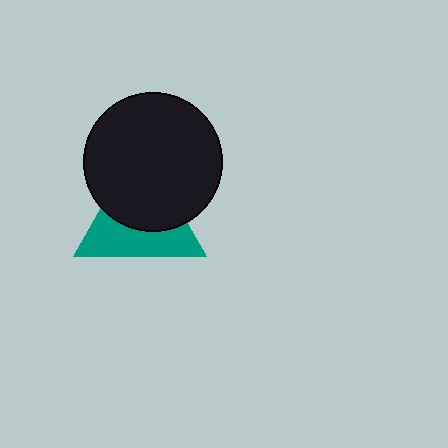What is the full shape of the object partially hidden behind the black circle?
The partially hidden object is a teal triangle.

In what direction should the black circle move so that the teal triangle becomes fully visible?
The black circle should move up. That is the shortest direction to clear the overlap and leave the teal triangle fully visible.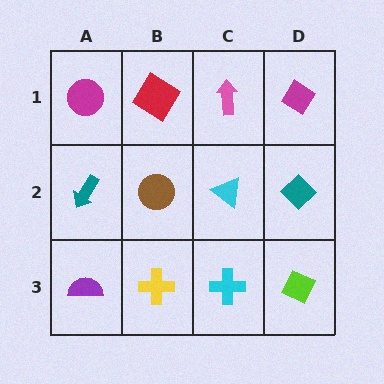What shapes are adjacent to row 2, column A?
A magenta circle (row 1, column A), a purple semicircle (row 3, column A), a brown circle (row 2, column B).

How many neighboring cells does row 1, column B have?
3.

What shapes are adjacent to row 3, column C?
A cyan triangle (row 2, column C), a yellow cross (row 3, column B), a lime diamond (row 3, column D).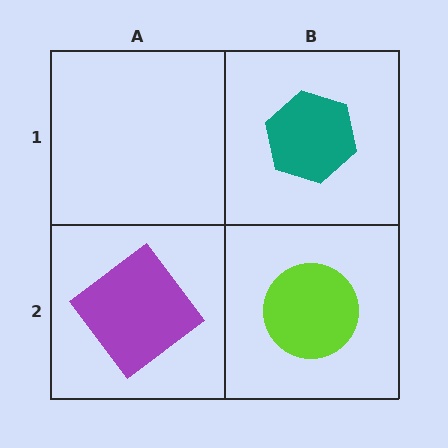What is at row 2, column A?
A purple diamond.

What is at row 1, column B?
A teal hexagon.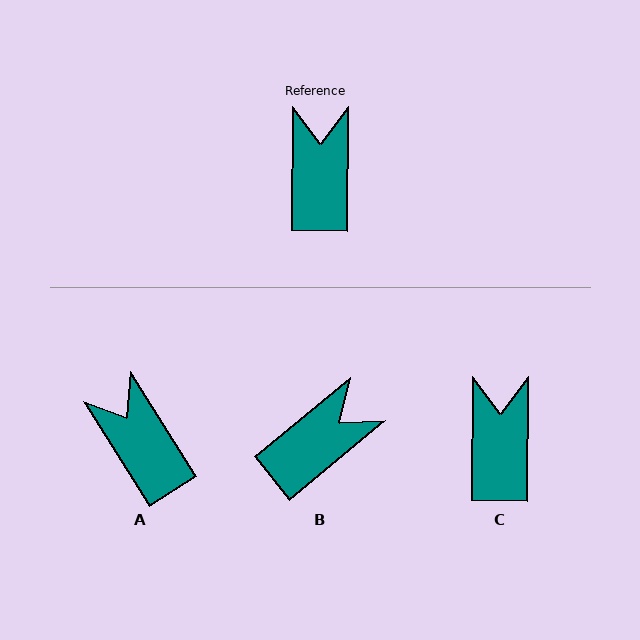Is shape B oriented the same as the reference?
No, it is off by about 50 degrees.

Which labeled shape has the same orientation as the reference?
C.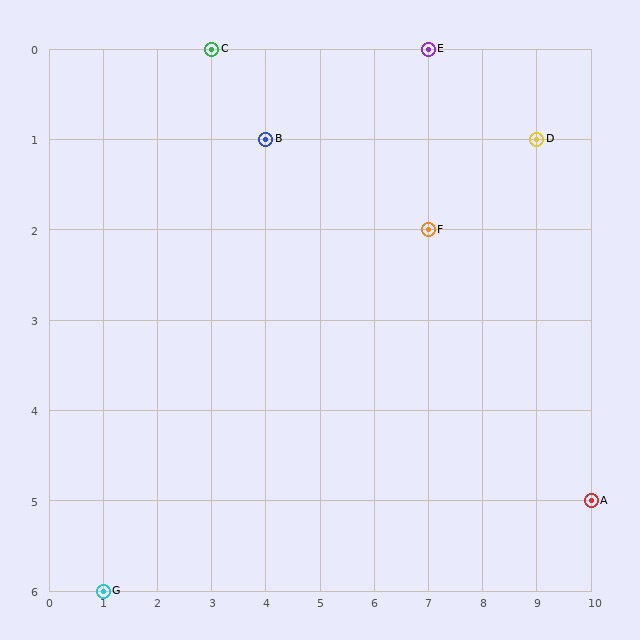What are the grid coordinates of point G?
Point G is at grid coordinates (1, 6).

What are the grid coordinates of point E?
Point E is at grid coordinates (7, 0).